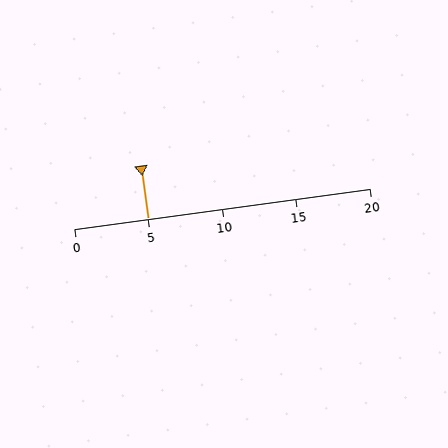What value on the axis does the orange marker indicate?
The marker indicates approximately 5.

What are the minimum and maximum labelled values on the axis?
The axis runs from 0 to 20.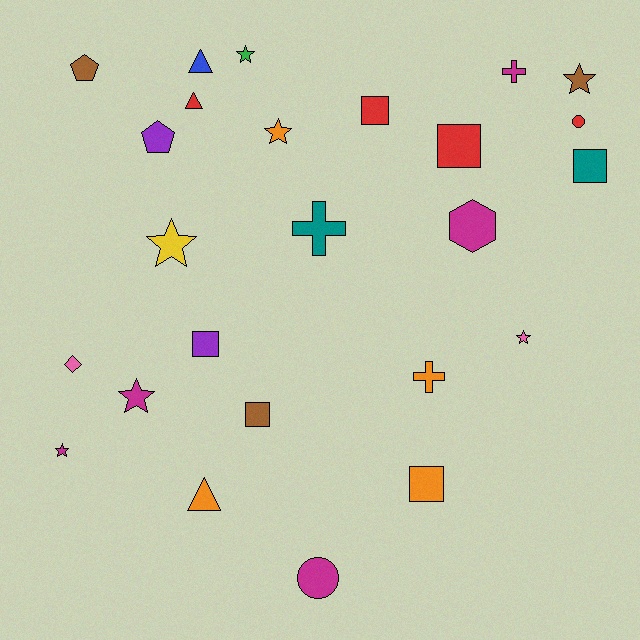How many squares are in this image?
There are 6 squares.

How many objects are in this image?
There are 25 objects.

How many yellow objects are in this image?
There is 1 yellow object.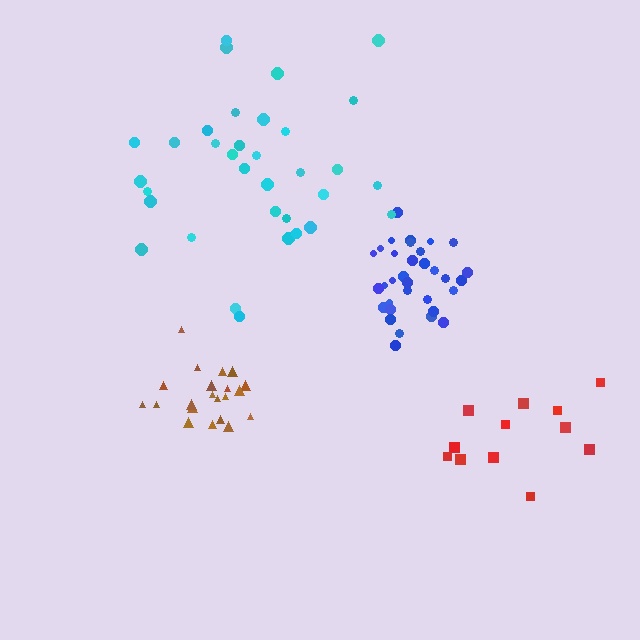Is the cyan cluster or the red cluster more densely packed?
Cyan.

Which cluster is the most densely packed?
Brown.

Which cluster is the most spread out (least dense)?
Red.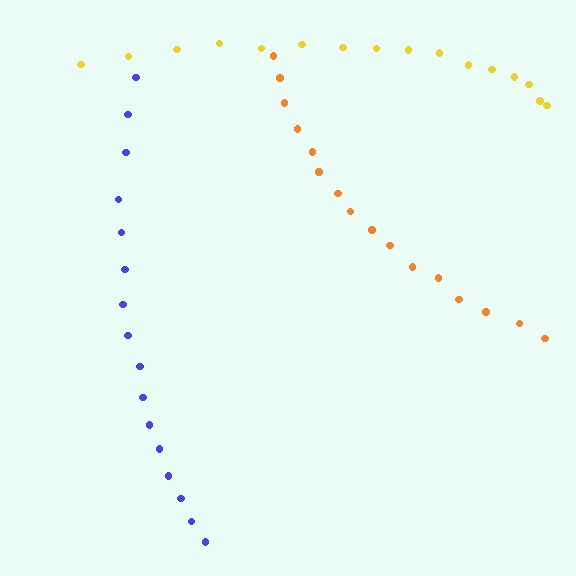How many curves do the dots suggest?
There are 3 distinct paths.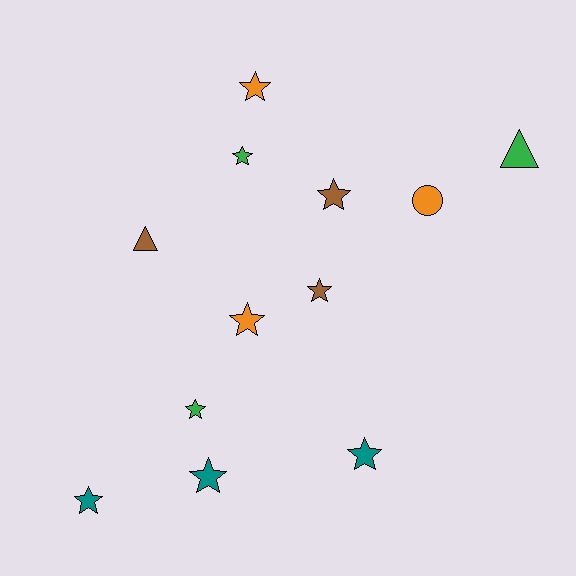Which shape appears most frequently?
Star, with 9 objects.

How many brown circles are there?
There are no brown circles.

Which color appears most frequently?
Green, with 3 objects.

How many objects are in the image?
There are 12 objects.